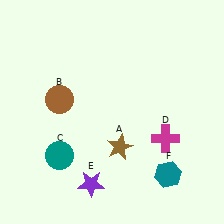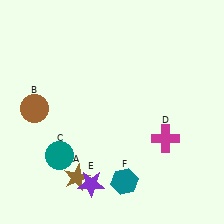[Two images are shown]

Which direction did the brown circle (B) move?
The brown circle (B) moved left.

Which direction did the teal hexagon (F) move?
The teal hexagon (F) moved left.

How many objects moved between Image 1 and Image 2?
3 objects moved between the two images.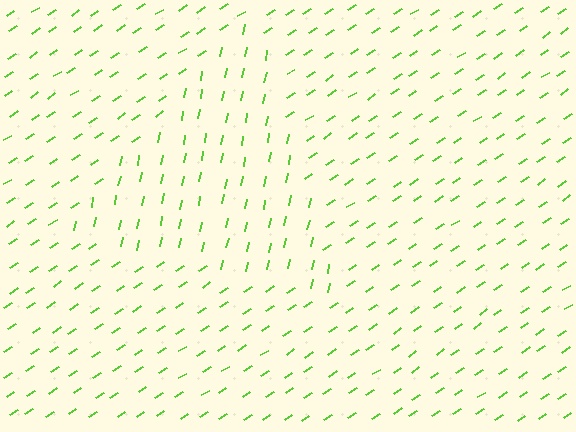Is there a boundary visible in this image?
Yes, there is a texture boundary formed by a change in line orientation.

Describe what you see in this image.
The image is filled with small lime line segments. A triangle region in the image has lines oriented differently from the surrounding lines, creating a visible texture boundary.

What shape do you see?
I see a triangle.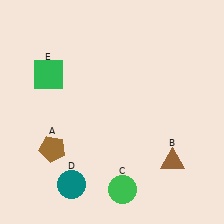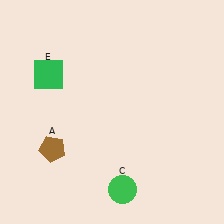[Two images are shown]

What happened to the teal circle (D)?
The teal circle (D) was removed in Image 2. It was in the bottom-left area of Image 1.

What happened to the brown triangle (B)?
The brown triangle (B) was removed in Image 2. It was in the bottom-right area of Image 1.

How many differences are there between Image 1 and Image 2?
There are 2 differences between the two images.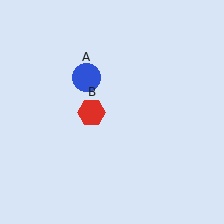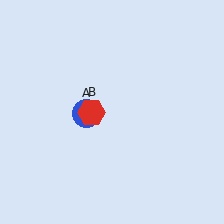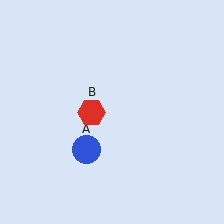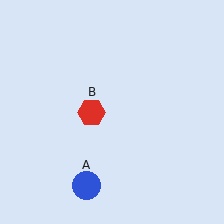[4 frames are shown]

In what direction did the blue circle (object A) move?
The blue circle (object A) moved down.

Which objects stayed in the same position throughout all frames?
Red hexagon (object B) remained stationary.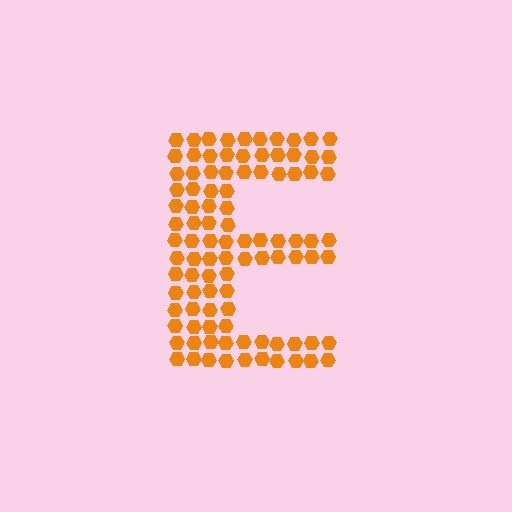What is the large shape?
The large shape is the letter E.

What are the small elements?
The small elements are hexagons.